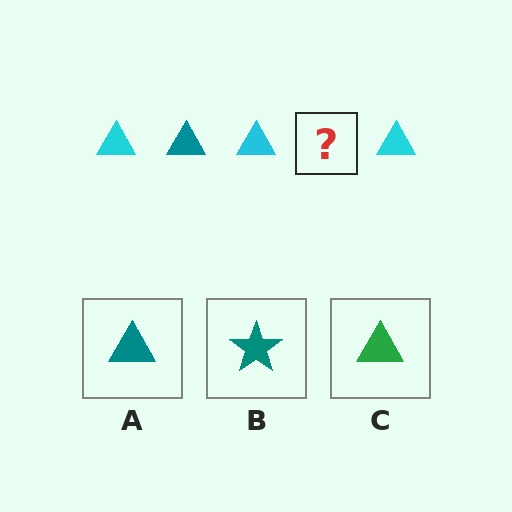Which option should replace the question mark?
Option A.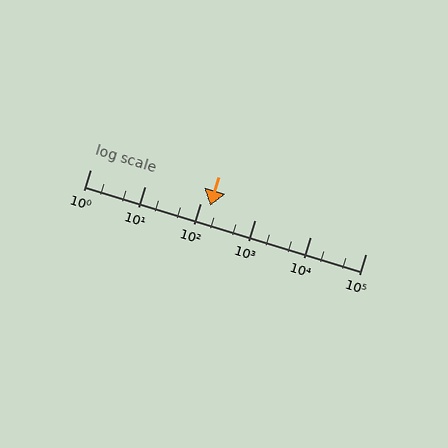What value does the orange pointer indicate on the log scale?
The pointer indicates approximately 150.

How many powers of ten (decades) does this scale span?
The scale spans 5 decades, from 1 to 100000.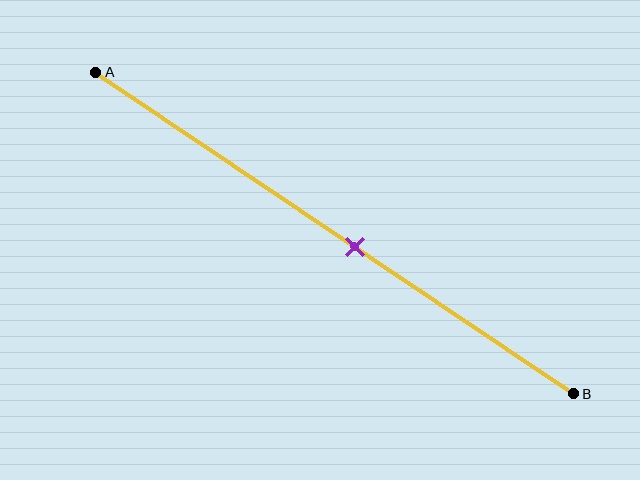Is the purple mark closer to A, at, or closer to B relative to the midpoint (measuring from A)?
The purple mark is closer to point B than the midpoint of segment AB.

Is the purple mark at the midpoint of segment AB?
No, the mark is at about 55% from A, not at the 50% midpoint.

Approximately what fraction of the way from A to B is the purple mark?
The purple mark is approximately 55% of the way from A to B.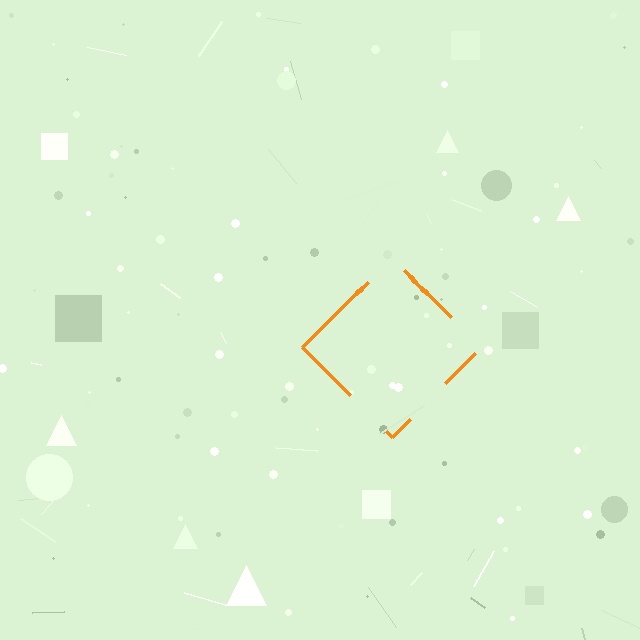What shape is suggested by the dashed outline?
The dashed outline suggests a diamond.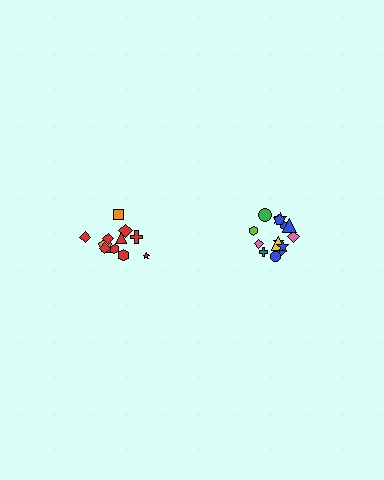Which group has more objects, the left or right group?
The right group.